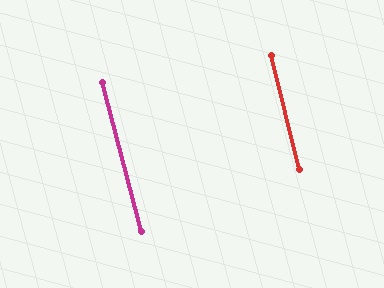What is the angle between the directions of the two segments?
Approximately 1 degree.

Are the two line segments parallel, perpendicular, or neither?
Parallel — their directions differ by only 0.6°.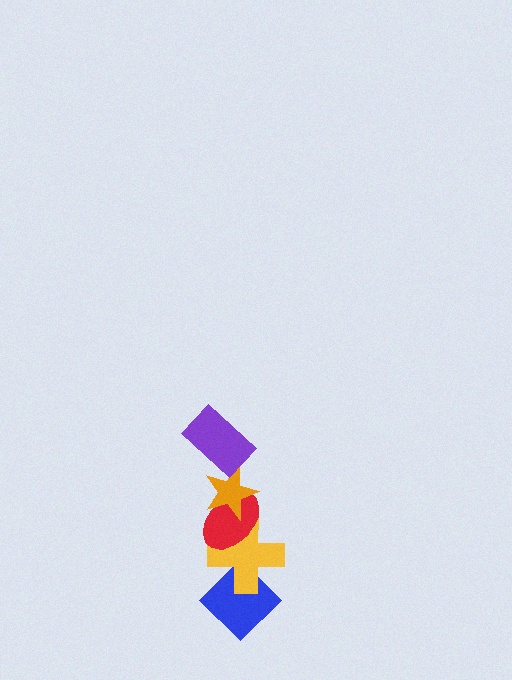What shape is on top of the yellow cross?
The red ellipse is on top of the yellow cross.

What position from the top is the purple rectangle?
The purple rectangle is 1st from the top.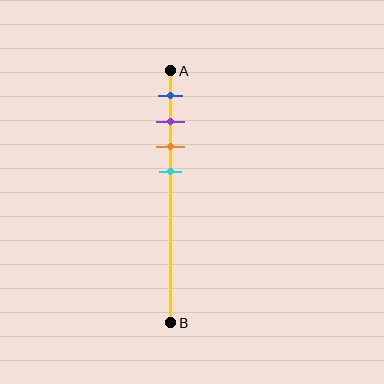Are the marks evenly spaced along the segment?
Yes, the marks are approximately evenly spaced.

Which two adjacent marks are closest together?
The purple and orange marks are the closest adjacent pair.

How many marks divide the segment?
There are 4 marks dividing the segment.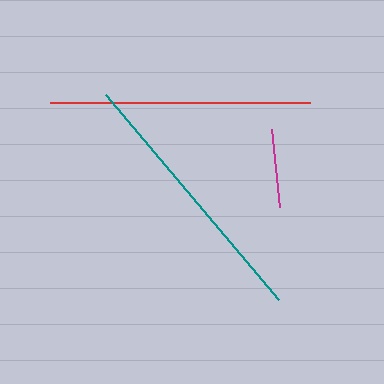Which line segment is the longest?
The teal line is the longest at approximately 267 pixels.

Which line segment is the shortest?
The magenta line is the shortest at approximately 79 pixels.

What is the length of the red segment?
The red segment is approximately 260 pixels long.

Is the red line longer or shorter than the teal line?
The teal line is longer than the red line.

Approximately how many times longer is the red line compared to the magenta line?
The red line is approximately 3.3 times the length of the magenta line.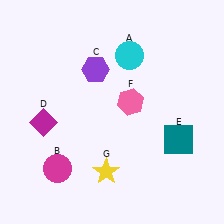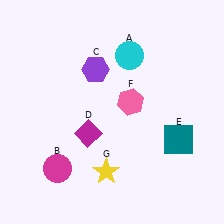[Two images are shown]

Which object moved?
The magenta diamond (D) moved right.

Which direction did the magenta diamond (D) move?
The magenta diamond (D) moved right.